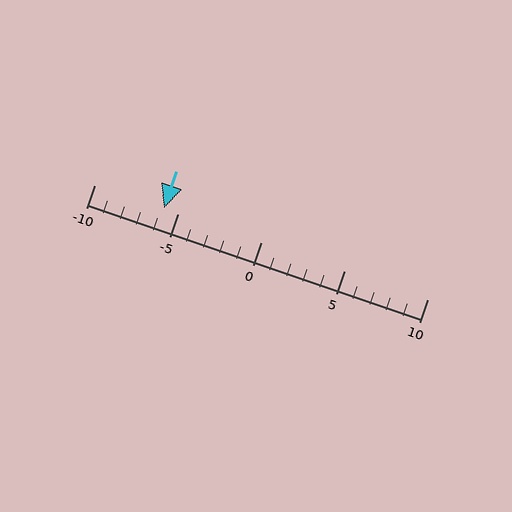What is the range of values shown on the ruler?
The ruler shows values from -10 to 10.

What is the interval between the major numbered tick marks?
The major tick marks are spaced 5 units apart.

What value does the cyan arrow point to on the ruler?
The cyan arrow points to approximately -6.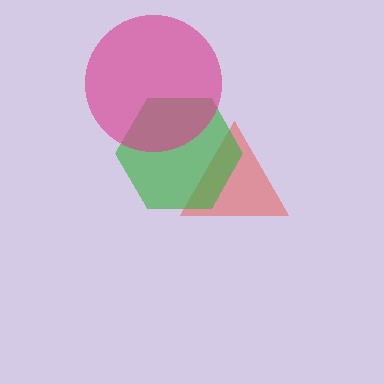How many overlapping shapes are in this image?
There are 3 overlapping shapes in the image.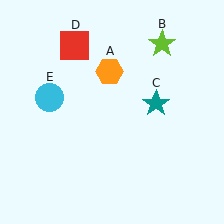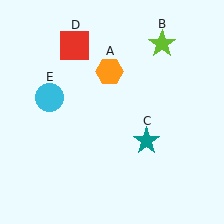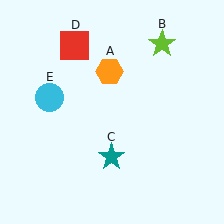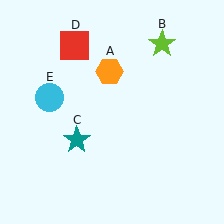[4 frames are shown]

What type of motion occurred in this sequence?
The teal star (object C) rotated clockwise around the center of the scene.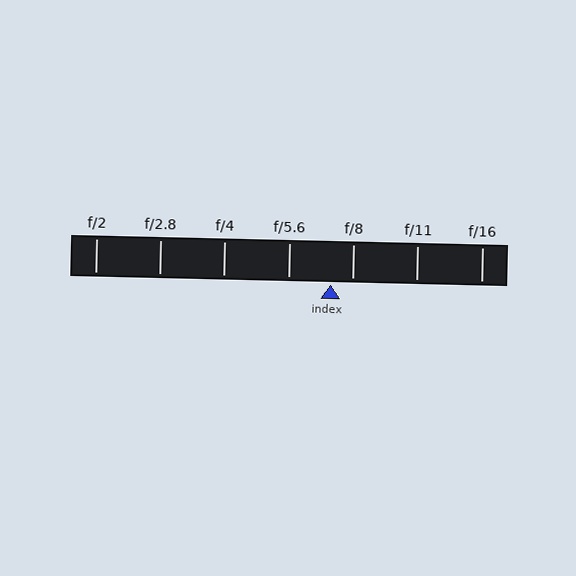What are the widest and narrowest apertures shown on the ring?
The widest aperture shown is f/2 and the narrowest is f/16.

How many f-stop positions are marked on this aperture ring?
There are 7 f-stop positions marked.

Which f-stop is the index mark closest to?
The index mark is closest to f/8.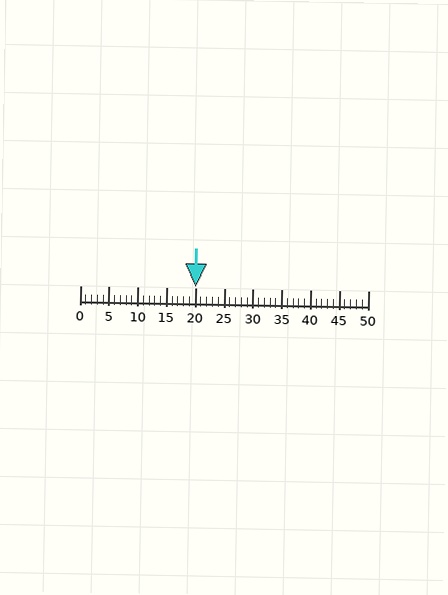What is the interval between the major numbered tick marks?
The major tick marks are spaced 5 units apart.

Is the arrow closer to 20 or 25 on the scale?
The arrow is closer to 20.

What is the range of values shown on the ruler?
The ruler shows values from 0 to 50.